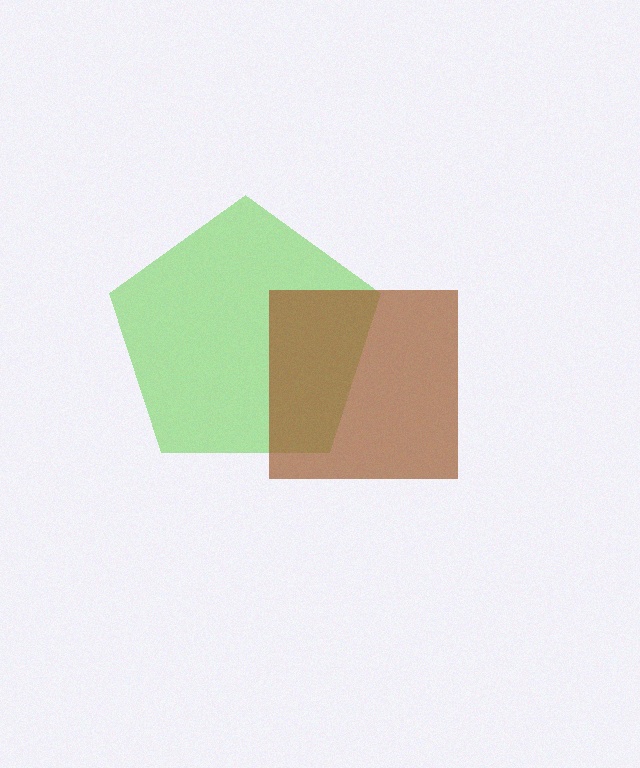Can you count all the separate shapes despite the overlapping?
Yes, there are 2 separate shapes.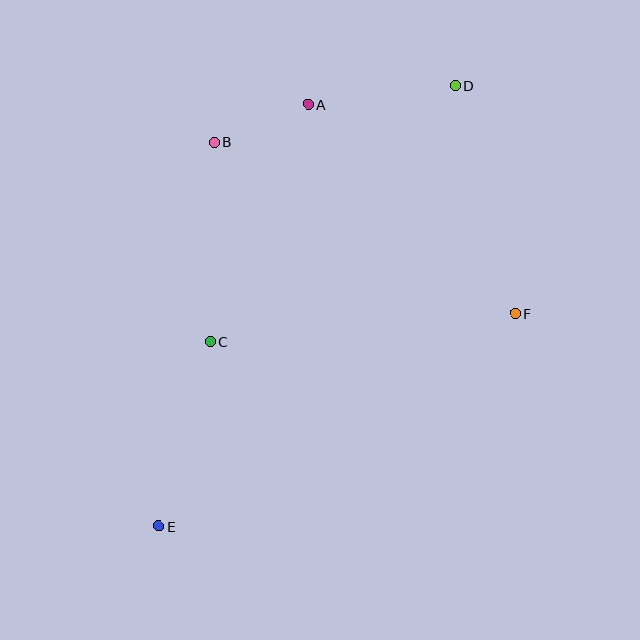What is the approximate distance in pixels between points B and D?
The distance between B and D is approximately 248 pixels.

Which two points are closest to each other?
Points A and B are closest to each other.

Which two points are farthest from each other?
Points D and E are farthest from each other.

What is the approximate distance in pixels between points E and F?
The distance between E and F is approximately 415 pixels.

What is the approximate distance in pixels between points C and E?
The distance between C and E is approximately 192 pixels.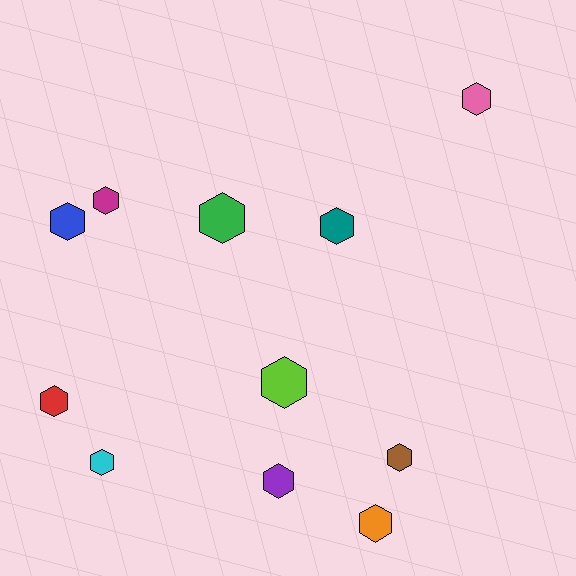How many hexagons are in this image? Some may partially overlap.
There are 11 hexagons.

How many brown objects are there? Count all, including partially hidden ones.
There is 1 brown object.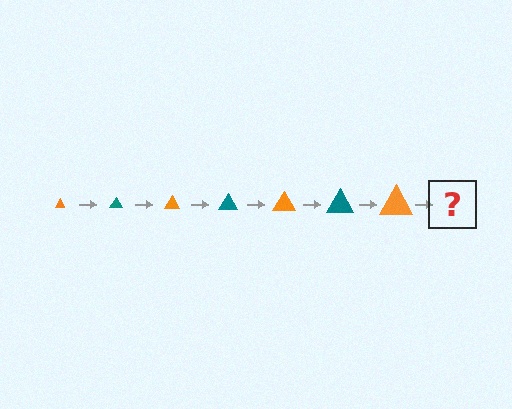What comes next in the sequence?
The next element should be a teal triangle, larger than the previous one.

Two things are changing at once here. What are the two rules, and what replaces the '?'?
The two rules are that the triangle grows larger each step and the color cycles through orange and teal. The '?' should be a teal triangle, larger than the previous one.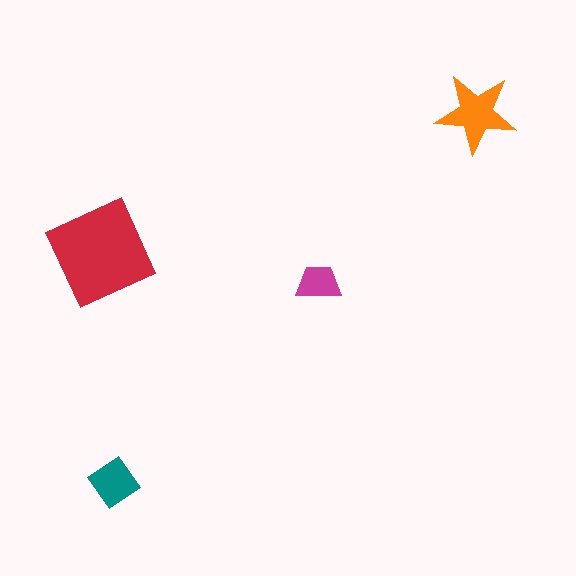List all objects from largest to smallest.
The red square, the orange star, the teal diamond, the magenta trapezoid.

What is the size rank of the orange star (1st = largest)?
2nd.